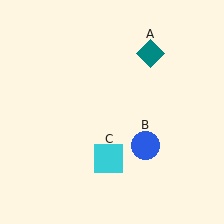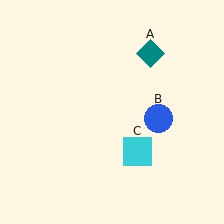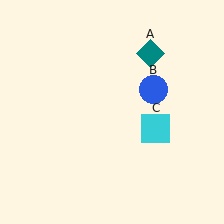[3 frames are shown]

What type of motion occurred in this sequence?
The blue circle (object B), cyan square (object C) rotated counterclockwise around the center of the scene.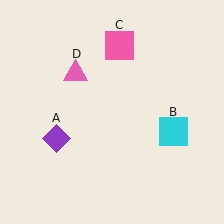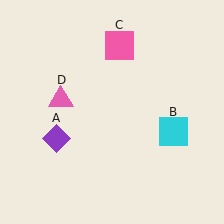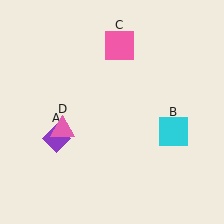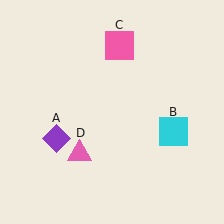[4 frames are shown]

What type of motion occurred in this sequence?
The pink triangle (object D) rotated counterclockwise around the center of the scene.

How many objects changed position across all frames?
1 object changed position: pink triangle (object D).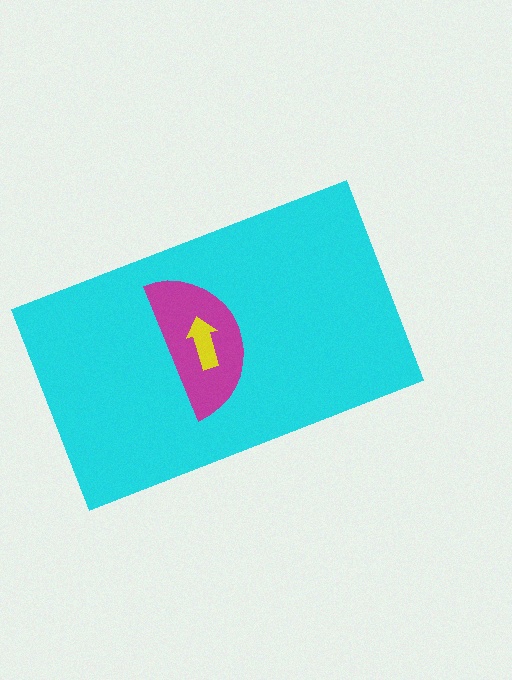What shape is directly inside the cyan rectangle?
The magenta semicircle.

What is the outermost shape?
The cyan rectangle.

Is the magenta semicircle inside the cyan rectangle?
Yes.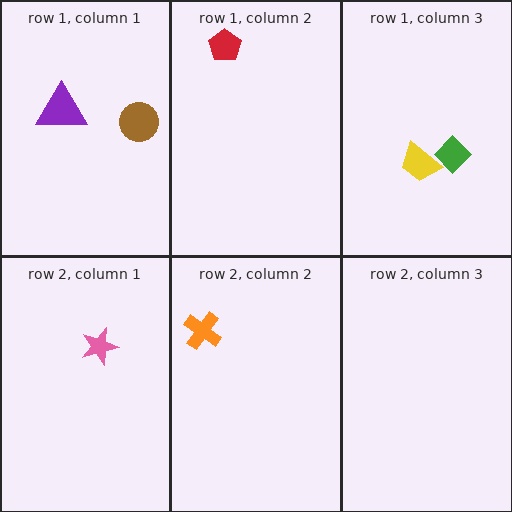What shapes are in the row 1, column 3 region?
The green diamond, the yellow trapezoid.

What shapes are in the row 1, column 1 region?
The brown circle, the purple triangle.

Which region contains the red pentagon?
The row 1, column 2 region.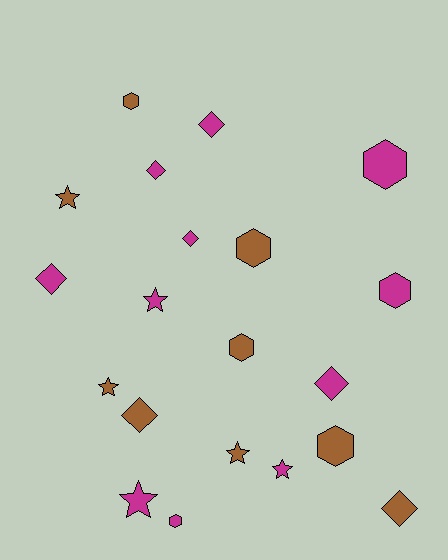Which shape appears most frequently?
Diamond, with 7 objects.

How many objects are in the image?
There are 20 objects.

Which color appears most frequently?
Magenta, with 11 objects.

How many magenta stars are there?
There are 3 magenta stars.